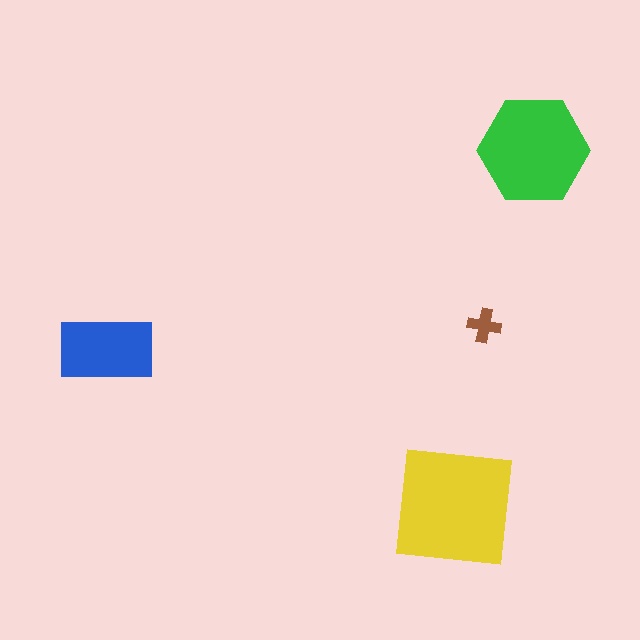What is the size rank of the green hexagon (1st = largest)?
2nd.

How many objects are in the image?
There are 4 objects in the image.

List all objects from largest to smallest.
The yellow square, the green hexagon, the blue rectangle, the brown cross.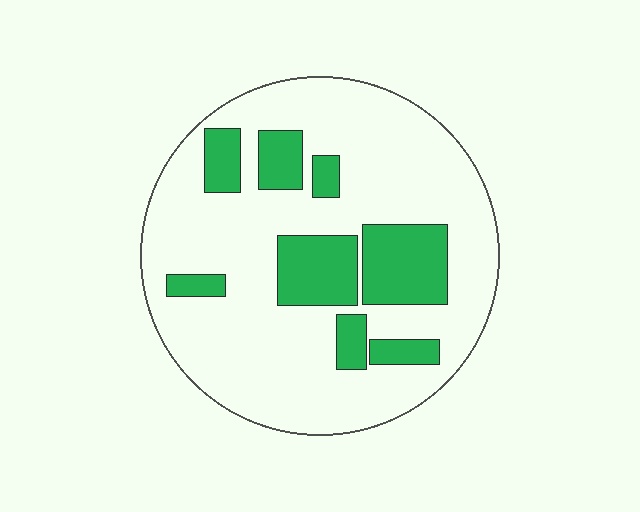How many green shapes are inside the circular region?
8.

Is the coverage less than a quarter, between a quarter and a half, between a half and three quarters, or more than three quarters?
Less than a quarter.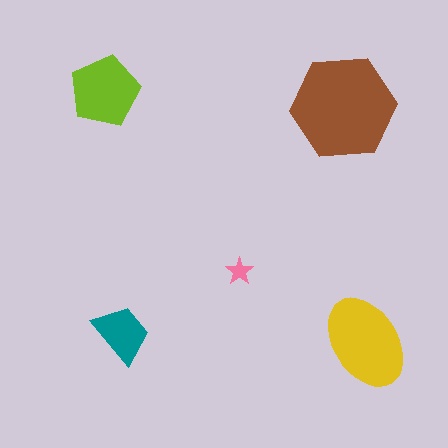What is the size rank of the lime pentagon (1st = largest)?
3rd.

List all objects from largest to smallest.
The brown hexagon, the yellow ellipse, the lime pentagon, the teal trapezoid, the pink star.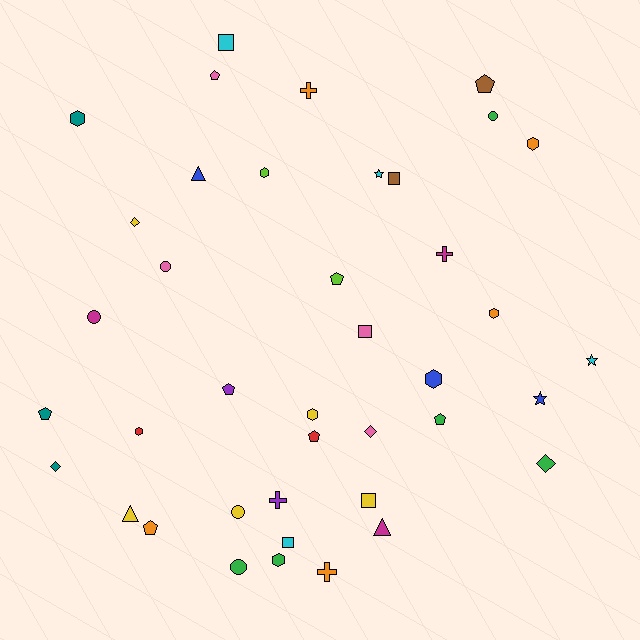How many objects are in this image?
There are 40 objects.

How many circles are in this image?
There are 5 circles.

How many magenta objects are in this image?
There are 3 magenta objects.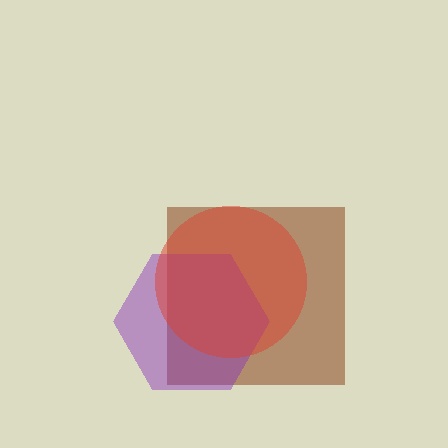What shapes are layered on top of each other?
The layered shapes are: a brown square, a purple hexagon, a red circle.